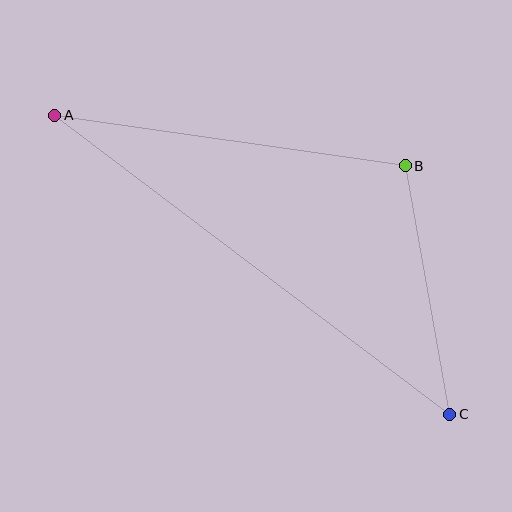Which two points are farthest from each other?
Points A and C are farthest from each other.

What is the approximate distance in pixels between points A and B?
The distance between A and B is approximately 354 pixels.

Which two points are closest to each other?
Points B and C are closest to each other.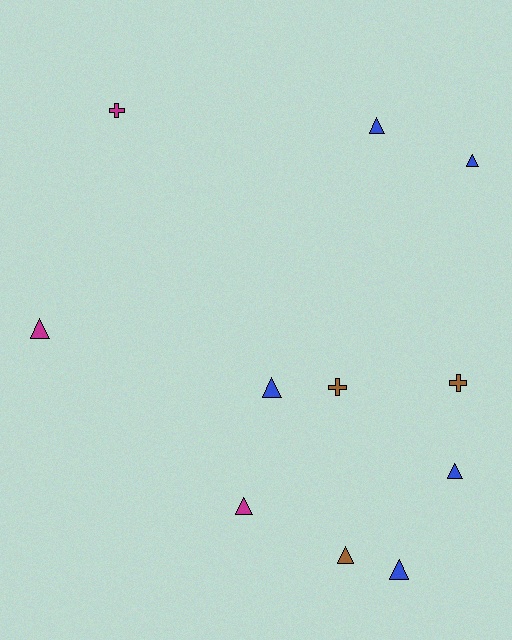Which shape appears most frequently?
Triangle, with 8 objects.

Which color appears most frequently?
Blue, with 5 objects.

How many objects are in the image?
There are 11 objects.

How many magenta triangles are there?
There are 2 magenta triangles.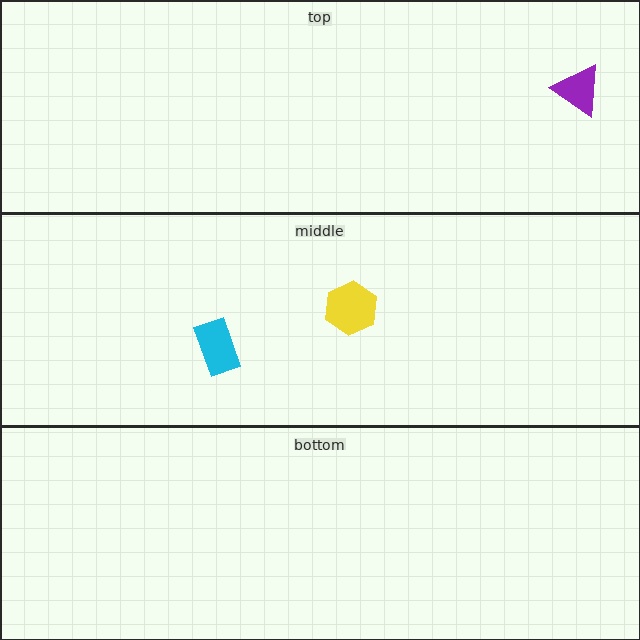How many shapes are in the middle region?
2.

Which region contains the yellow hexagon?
The middle region.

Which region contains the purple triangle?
The top region.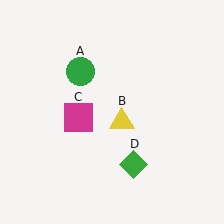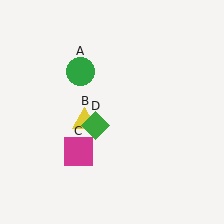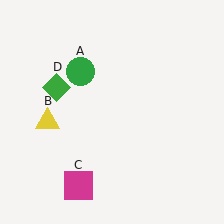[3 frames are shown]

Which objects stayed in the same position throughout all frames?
Green circle (object A) remained stationary.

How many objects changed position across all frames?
3 objects changed position: yellow triangle (object B), magenta square (object C), green diamond (object D).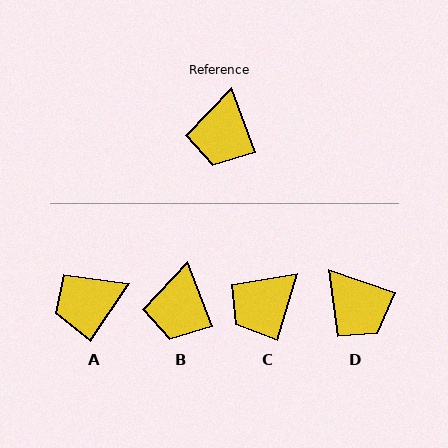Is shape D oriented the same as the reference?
No, it is off by about 50 degrees.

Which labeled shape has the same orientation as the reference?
B.